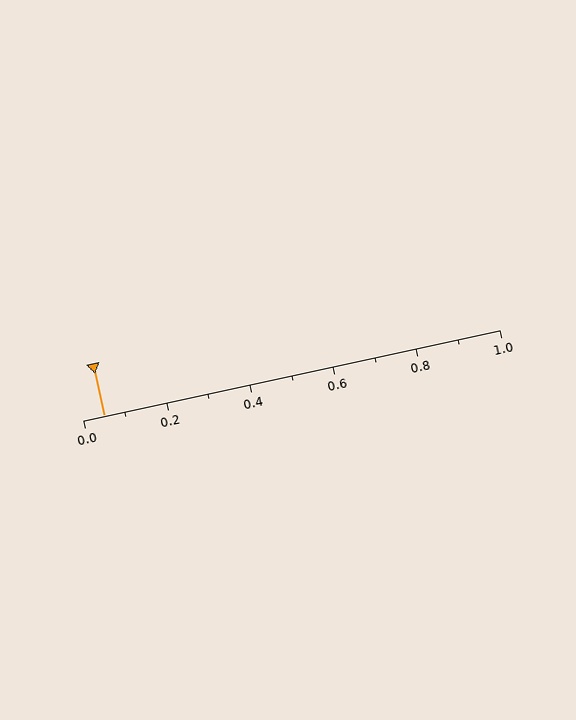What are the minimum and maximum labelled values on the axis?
The axis runs from 0.0 to 1.0.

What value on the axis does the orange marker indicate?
The marker indicates approximately 0.05.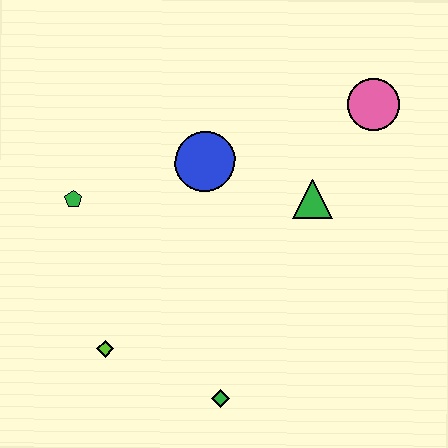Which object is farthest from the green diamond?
The pink circle is farthest from the green diamond.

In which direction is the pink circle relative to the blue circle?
The pink circle is to the right of the blue circle.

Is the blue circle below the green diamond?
No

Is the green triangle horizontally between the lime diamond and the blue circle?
No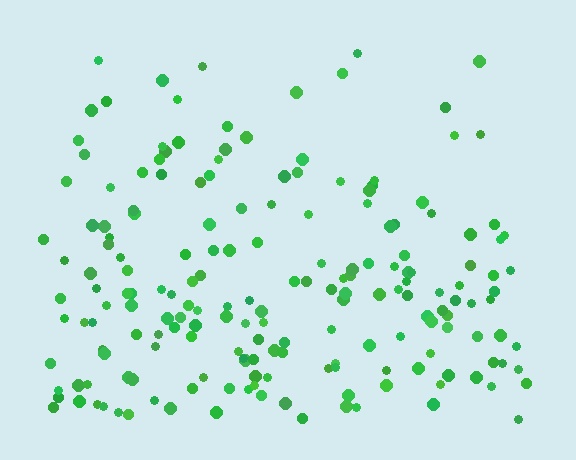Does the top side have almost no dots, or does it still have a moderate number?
Still a moderate number, just noticeably fewer than the bottom.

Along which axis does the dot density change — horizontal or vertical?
Vertical.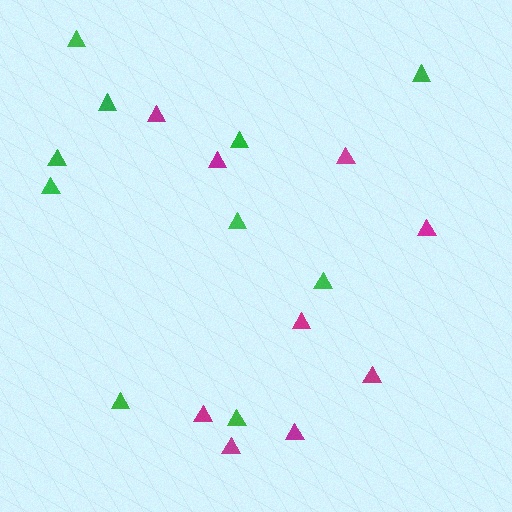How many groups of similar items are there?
There are 2 groups: one group of magenta triangles (9) and one group of green triangles (10).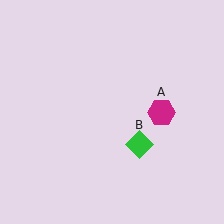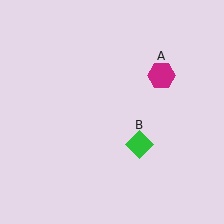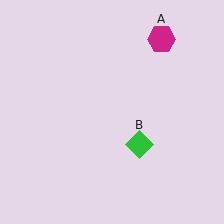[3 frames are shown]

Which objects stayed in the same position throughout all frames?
Green diamond (object B) remained stationary.